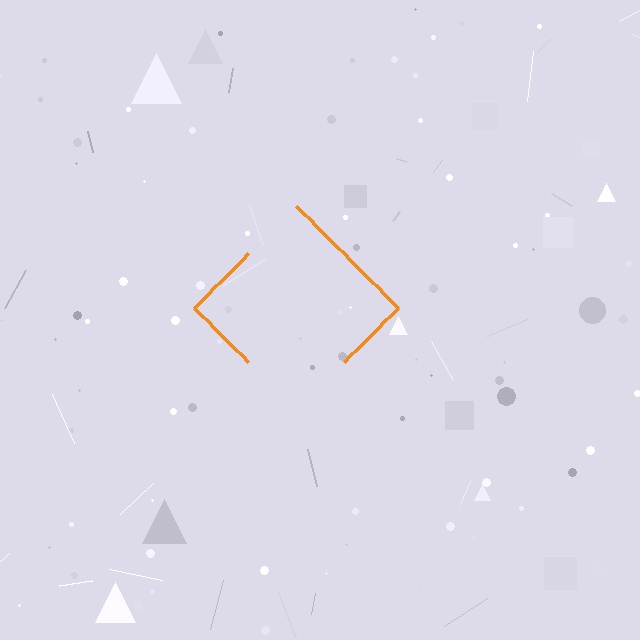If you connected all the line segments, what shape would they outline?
They would outline a diamond.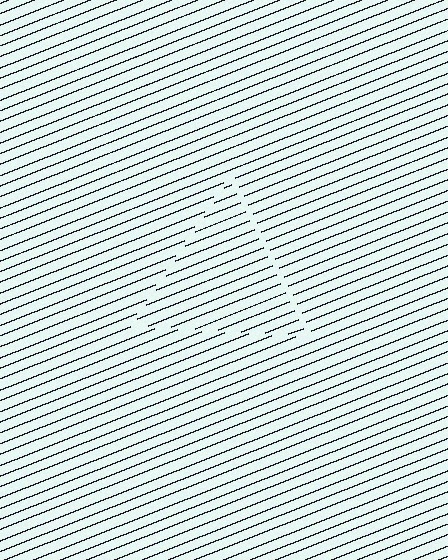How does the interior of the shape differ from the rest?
The interior of the shape contains the same grating, shifted by half a period — the contour is defined by the phase discontinuity where line-ends from the inner and outer gratings abut.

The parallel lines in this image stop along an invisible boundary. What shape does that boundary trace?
An illusory triangle. The interior of the shape contains the same grating, shifted by half a period — the contour is defined by the phase discontinuity where line-ends from the inner and outer gratings abut.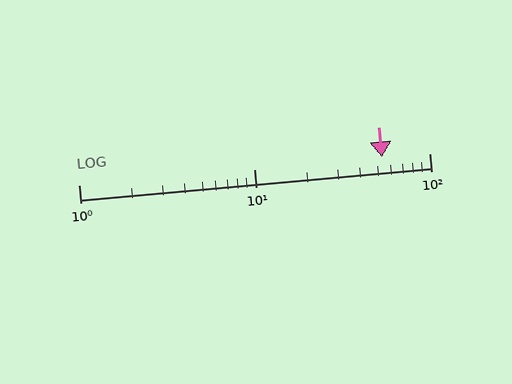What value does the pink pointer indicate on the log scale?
The pointer indicates approximately 54.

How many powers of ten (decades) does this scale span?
The scale spans 2 decades, from 1 to 100.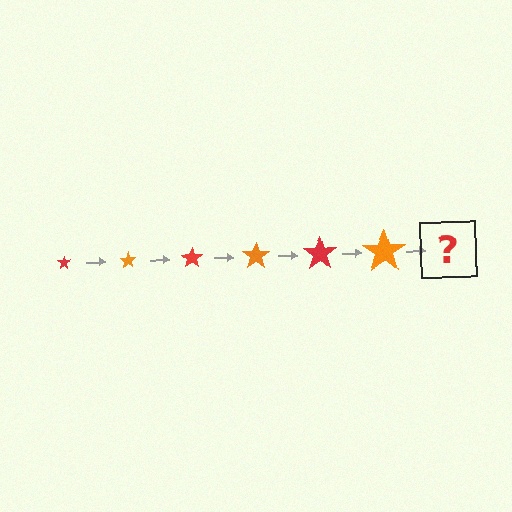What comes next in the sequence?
The next element should be a red star, larger than the previous one.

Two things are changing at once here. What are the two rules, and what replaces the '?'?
The two rules are that the star grows larger each step and the color cycles through red and orange. The '?' should be a red star, larger than the previous one.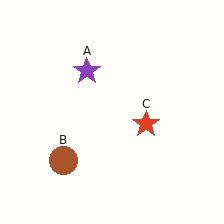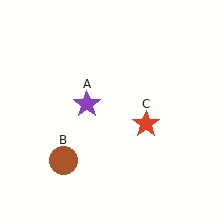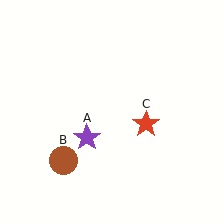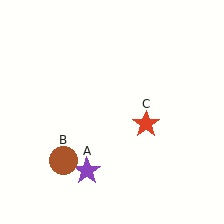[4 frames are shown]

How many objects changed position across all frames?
1 object changed position: purple star (object A).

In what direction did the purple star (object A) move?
The purple star (object A) moved down.